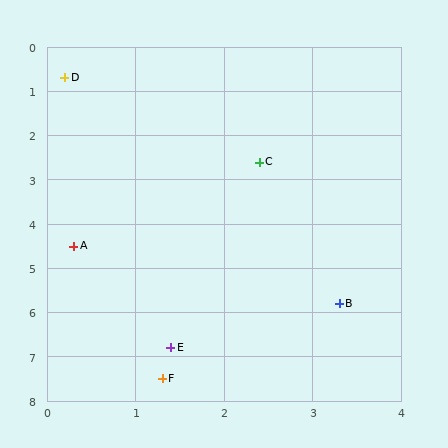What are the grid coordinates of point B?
Point B is at approximately (3.3, 5.8).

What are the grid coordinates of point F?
Point F is at approximately (1.3, 7.5).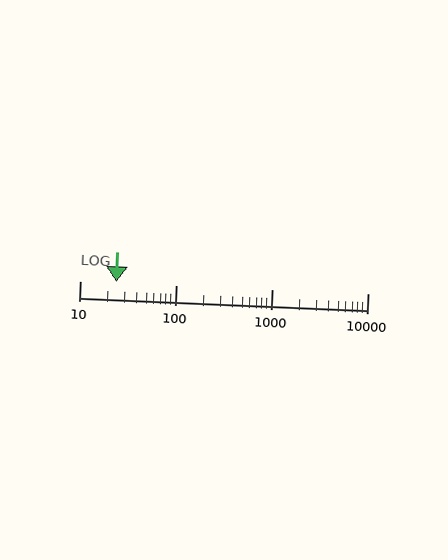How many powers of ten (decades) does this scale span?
The scale spans 3 decades, from 10 to 10000.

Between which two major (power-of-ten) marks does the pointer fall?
The pointer is between 10 and 100.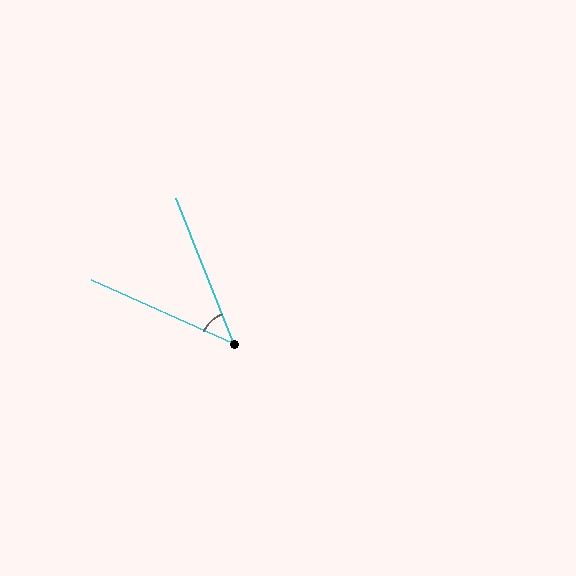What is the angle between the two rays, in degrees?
Approximately 44 degrees.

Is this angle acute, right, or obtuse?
It is acute.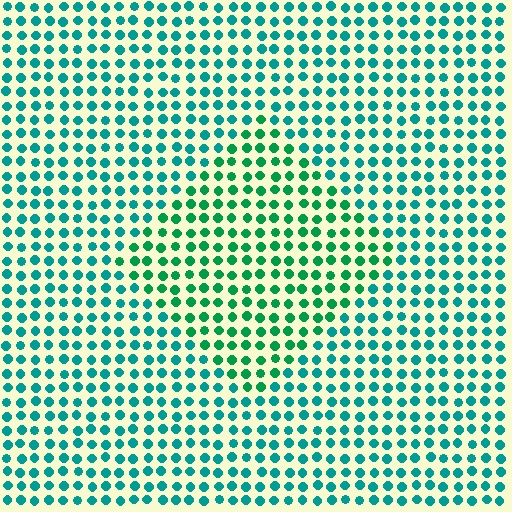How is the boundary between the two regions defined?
The boundary is defined purely by a slight shift in hue (about 29 degrees). Spacing, size, and orientation are identical on both sides.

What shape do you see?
I see a diamond.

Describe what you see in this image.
The image is filled with small teal elements in a uniform arrangement. A diamond-shaped region is visible where the elements are tinted to a slightly different hue, forming a subtle color boundary.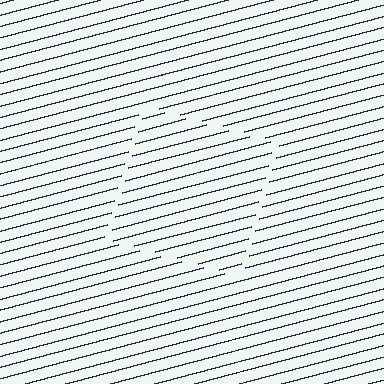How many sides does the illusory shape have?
4 sides — the line-ends trace a square.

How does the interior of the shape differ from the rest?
The interior of the shape contains the same grating, shifted by half a period — the contour is defined by the phase discontinuity where line-ends from the inner and outer gratings abut.